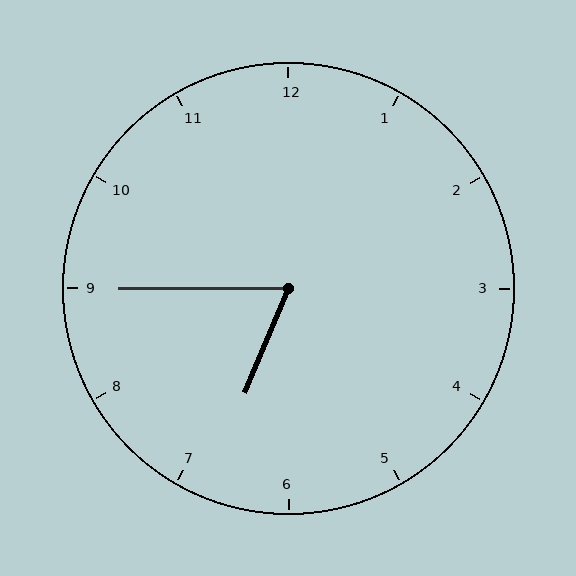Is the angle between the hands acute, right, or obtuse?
It is acute.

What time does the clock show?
6:45.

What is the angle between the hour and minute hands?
Approximately 68 degrees.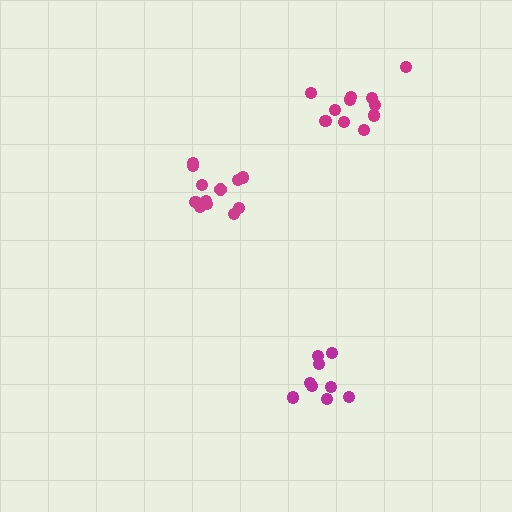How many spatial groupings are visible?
There are 3 spatial groupings.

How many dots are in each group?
Group 1: 11 dots, Group 2: 12 dots, Group 3: 9 dots (32 total).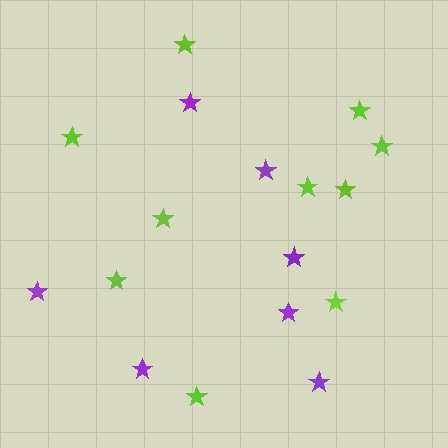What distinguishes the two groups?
There are 2 groups: one group of purple stars (7) and one group of lime stars (10).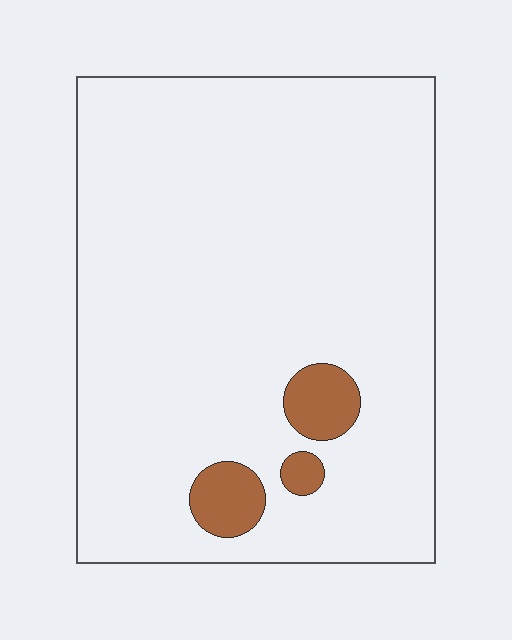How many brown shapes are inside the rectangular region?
3.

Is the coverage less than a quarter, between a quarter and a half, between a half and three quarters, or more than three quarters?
Less than a quarter.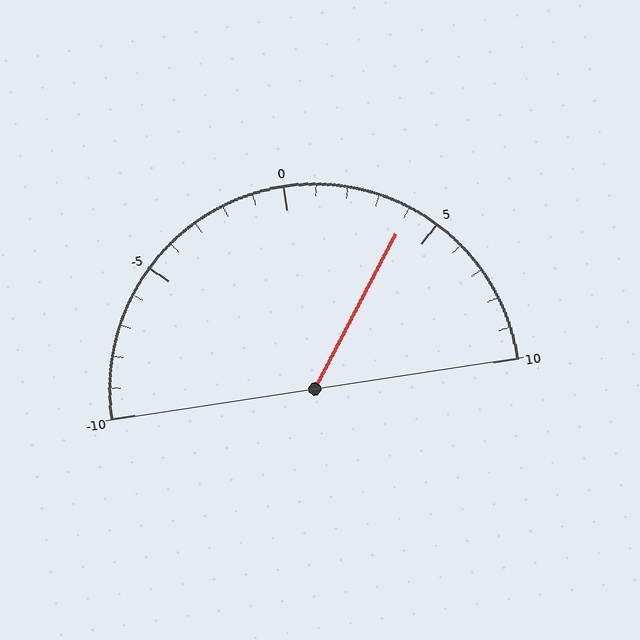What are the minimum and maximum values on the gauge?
The gauge ranges from -10 to 10.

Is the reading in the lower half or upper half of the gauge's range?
The reading is in the upper half of the range (-10 to 10).